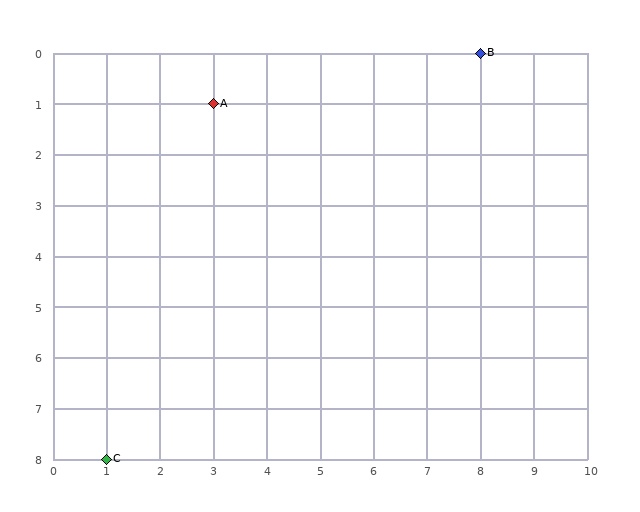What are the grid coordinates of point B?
Point B is at grid coordinates (8, 0).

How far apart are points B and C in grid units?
Points B and C are 7 columns and 8 rows apart (about 10.6 grid units diagonally).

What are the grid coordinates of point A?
Point A is at grid coordinates (3, 1).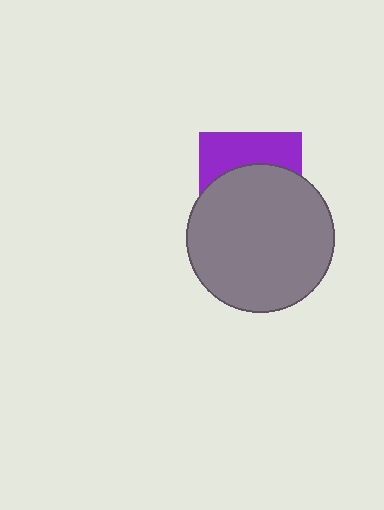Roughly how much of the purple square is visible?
A small part of it is visible (roughly 37%).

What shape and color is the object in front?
The object in front is a gray circle.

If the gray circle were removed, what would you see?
You would see the complete purple square.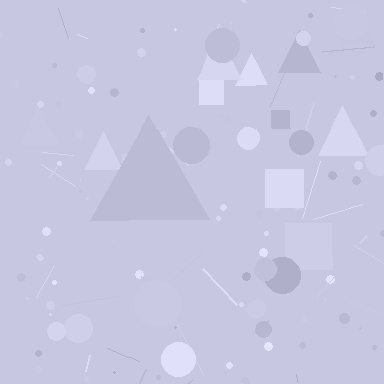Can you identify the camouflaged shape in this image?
The camouflaged shape is a triangle.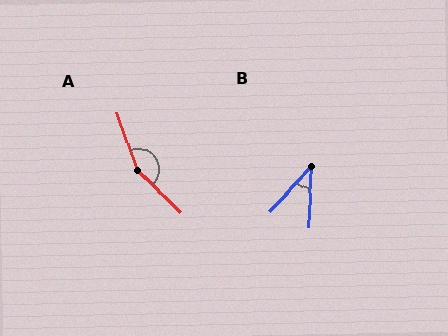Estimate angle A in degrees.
Approximately 155 degrees.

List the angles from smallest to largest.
B (40°), A (155°).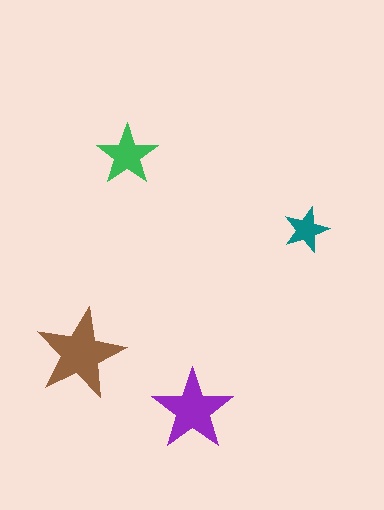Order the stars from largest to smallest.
the brown one, the purple one, the green one, the teal one.